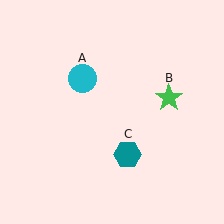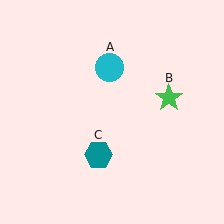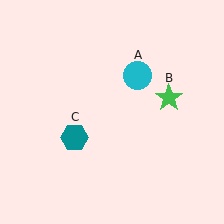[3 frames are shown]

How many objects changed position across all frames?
2 objects changed position: cyan circle (object A), teal hexagon (object C).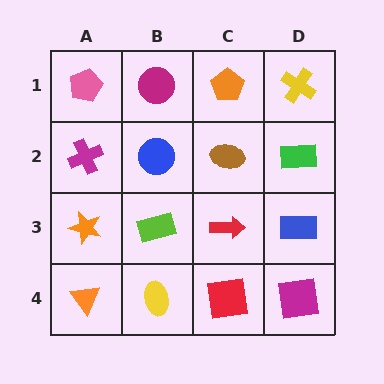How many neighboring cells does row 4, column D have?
2.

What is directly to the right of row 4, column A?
A yellow ellipse.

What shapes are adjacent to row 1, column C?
A brown ellipse (row 2, column C), a magenta circle (row 1, column B), a yellow cross (row 1, column D).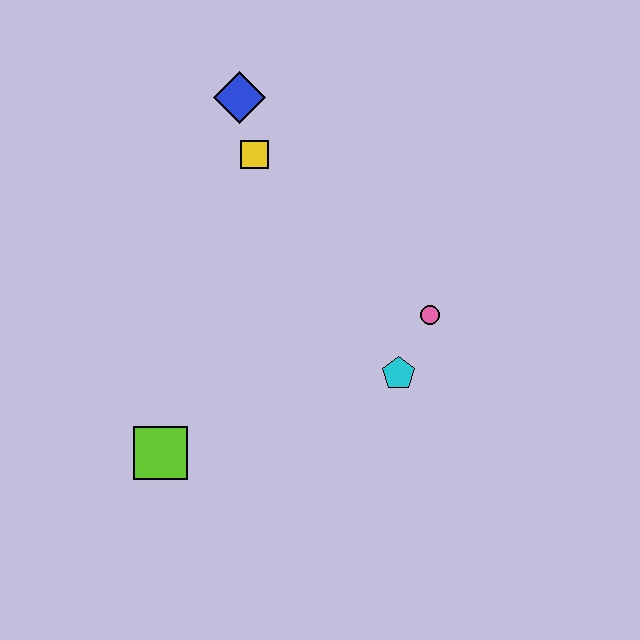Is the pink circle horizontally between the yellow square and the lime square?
No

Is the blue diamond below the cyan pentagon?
No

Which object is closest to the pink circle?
The cyan pentagon is closest to the pink circle.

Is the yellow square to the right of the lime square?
Yes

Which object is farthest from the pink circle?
The lime square is farthest from the pink circle.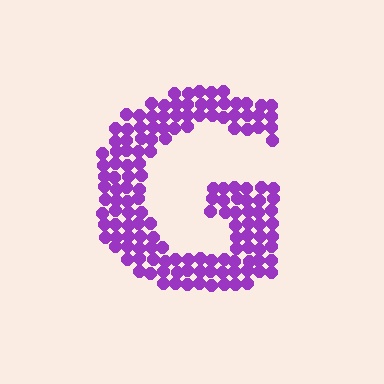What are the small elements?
The small elements are circles.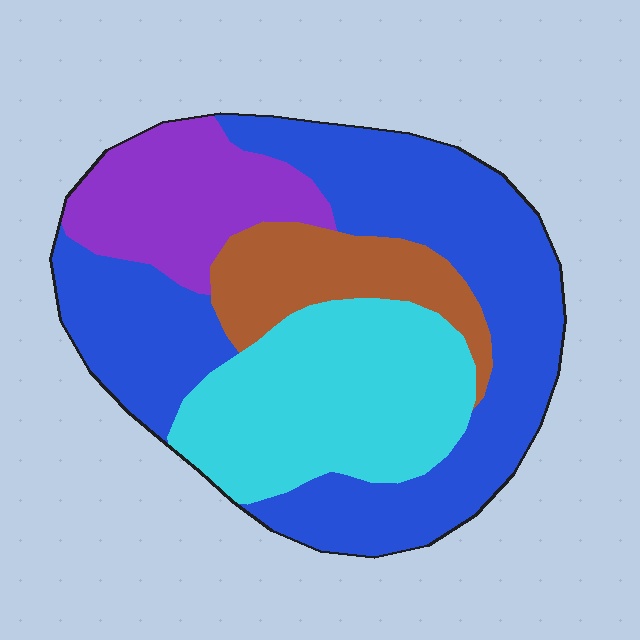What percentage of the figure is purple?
Purple covers around 15% of the figure.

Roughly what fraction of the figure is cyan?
Cyan takes up about one quarter (1/4) of the figure.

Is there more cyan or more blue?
Blue.